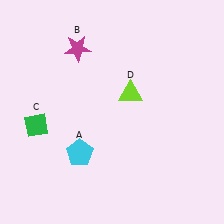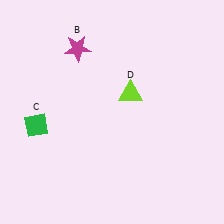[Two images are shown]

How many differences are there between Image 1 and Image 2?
There is 1 difference between the two images.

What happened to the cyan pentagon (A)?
The cyan pentagon (A) was removed in Image 2. It was in the bottom-left area of Image 1.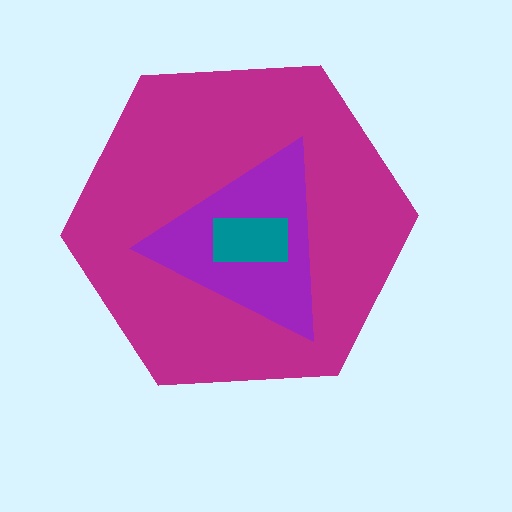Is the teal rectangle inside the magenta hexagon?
Yes.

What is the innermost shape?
The teal rectangle.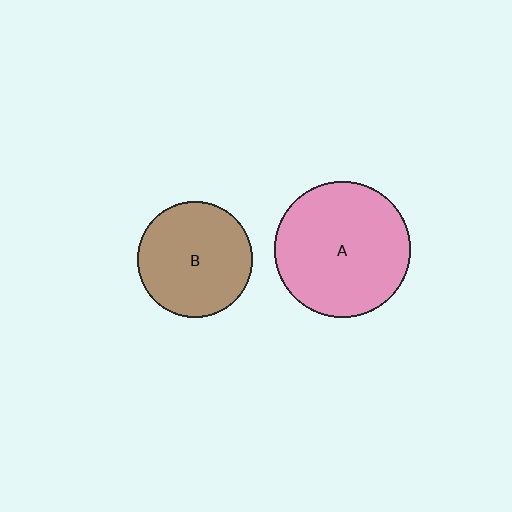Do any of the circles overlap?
No, none of the circles overlap.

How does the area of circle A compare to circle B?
Approximately 1.4 times.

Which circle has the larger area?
Circle A (pink).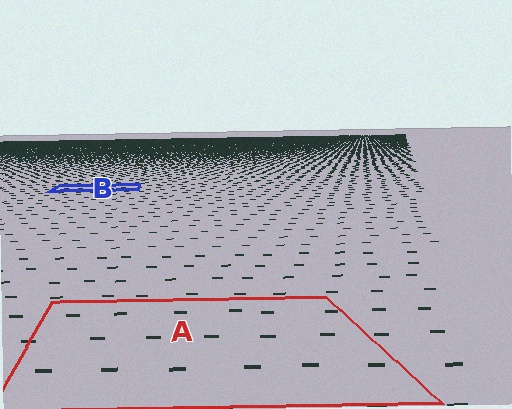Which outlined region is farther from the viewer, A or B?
Region B is farther from the viewer — the texture elements inside it appear smaller and more densely packed.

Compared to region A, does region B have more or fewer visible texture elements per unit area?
Region B has more texture elements per unit area — they are packed more densely because it is farther away.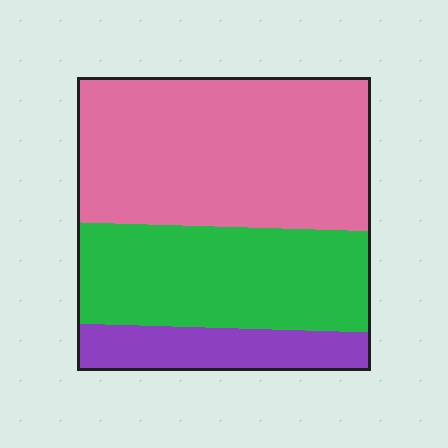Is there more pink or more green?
Pink.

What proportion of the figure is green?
Green covers roughly 35% of the figure.